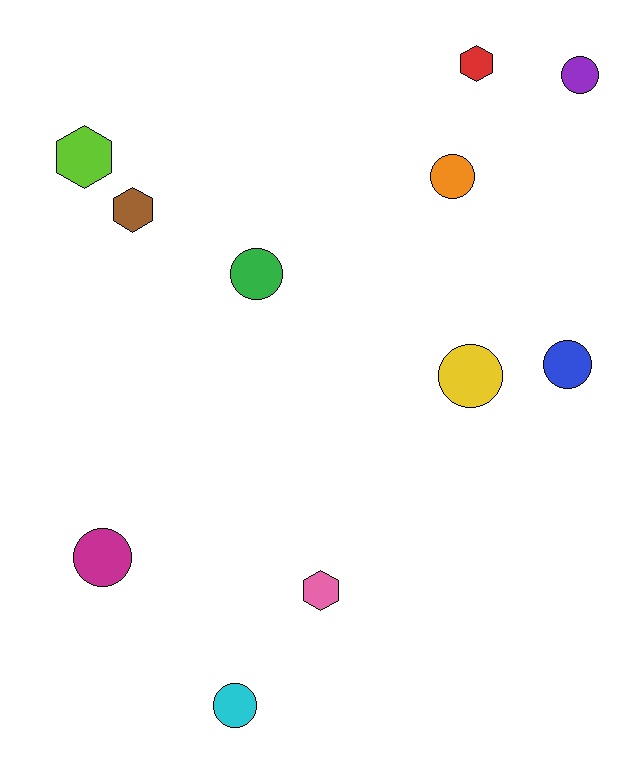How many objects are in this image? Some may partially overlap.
There are 11 objects.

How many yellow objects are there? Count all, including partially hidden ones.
There is 1 yellow object.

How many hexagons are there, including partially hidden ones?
There are 4 hexagons.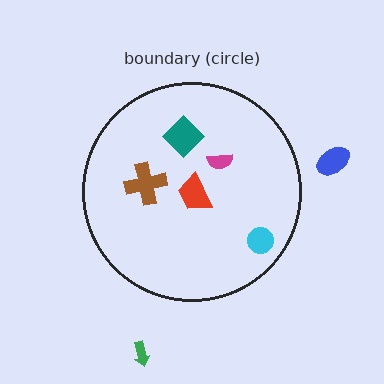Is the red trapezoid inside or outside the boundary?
Inside.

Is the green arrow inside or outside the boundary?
Outside.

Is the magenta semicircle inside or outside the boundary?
Inside.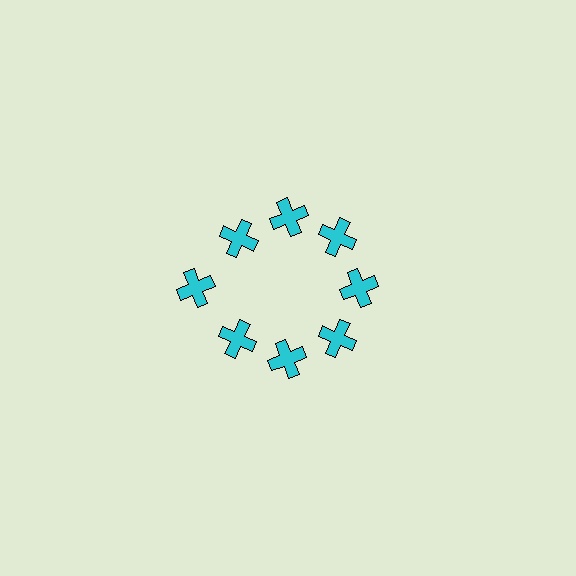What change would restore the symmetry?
The symmetry would be restored by moving it inward, back onto the ring so that all 8 crosses sit at equal angles and equal distance from the center.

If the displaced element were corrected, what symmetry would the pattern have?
It would have 8-fold rotational symmetry — the pattern would map onto itself every 45 degrees.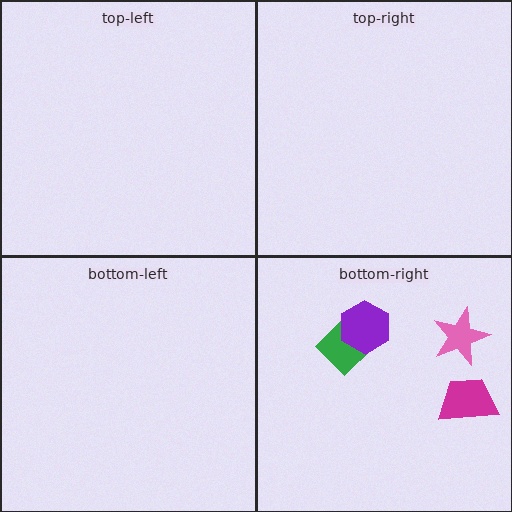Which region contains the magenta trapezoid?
The bottom-right region.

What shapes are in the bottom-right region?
The green diamond, the magenta trapezoid, the purple hexagon, the pink star.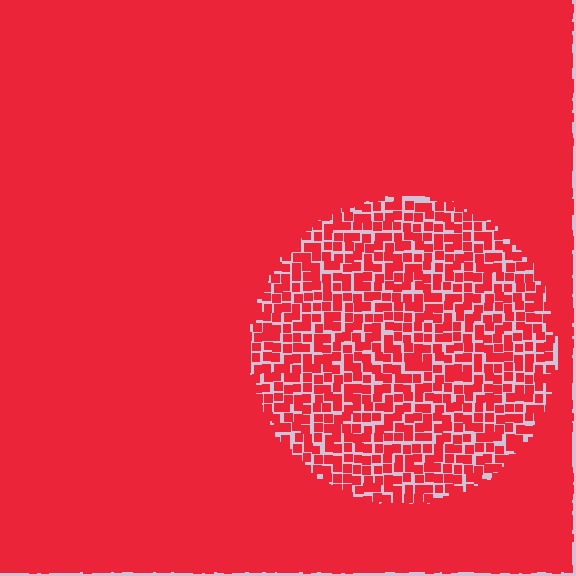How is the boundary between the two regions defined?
The boundary is defined by a change in element density (approximately 2.7x ratio). All elements are the same color, size, and shape.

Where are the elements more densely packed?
The elements are more densely packed outside the circle boundary.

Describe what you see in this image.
The image contains small red elements arranged at two different densities. A circle-shaped region is visible where the elements are less densely packed than the surrounding area.